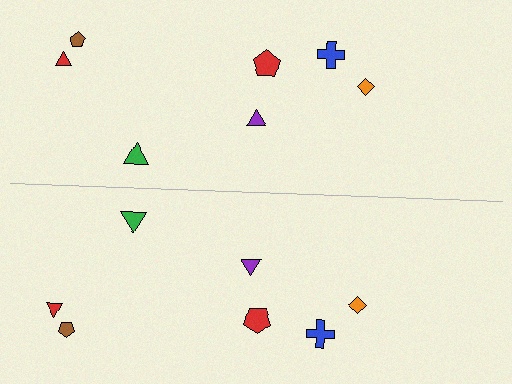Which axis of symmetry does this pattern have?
The pattern has a horizontal axis of symmetry running through the center of the image.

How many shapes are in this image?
There are 14 shapes in this image.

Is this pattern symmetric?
Yes, this pattern has bilateral (reflection) symmetry.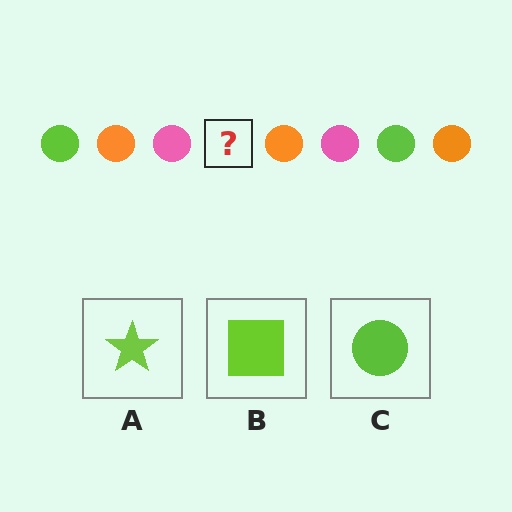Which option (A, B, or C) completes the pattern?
C.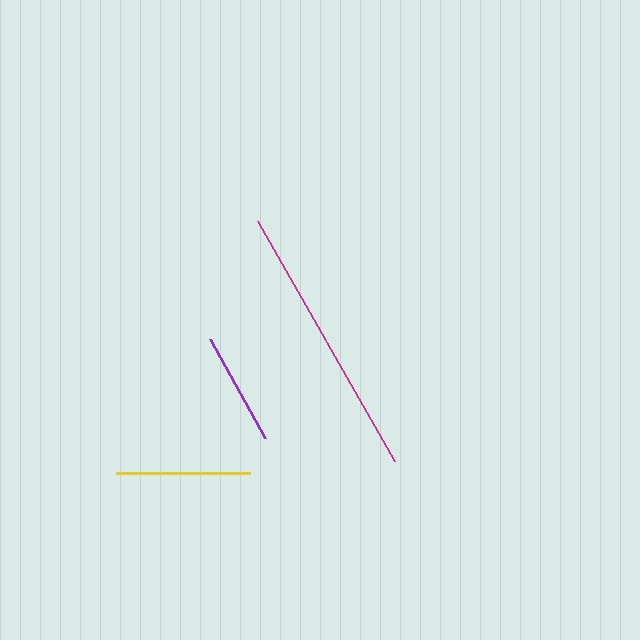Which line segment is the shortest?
The purple line is the shortest at approximately 114 pixels.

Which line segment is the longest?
The magenta line is the longest at approximately 277 pixels.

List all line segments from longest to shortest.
From longest to shortest: magenta, yellow, purple.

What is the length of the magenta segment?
The magenta segment is approximately 277 pixels long.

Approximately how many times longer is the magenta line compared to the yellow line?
The magenta line is approximately 2.1 times the length of the yellow line.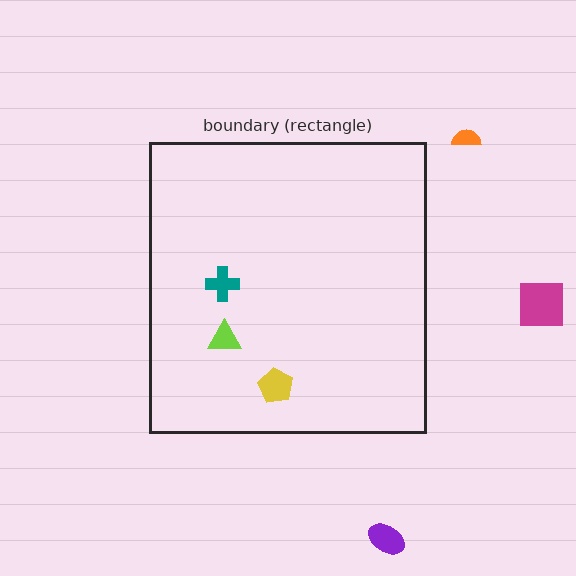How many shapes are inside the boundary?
3 inside, 3 outside.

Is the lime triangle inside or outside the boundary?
Inside.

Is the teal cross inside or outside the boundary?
Inside.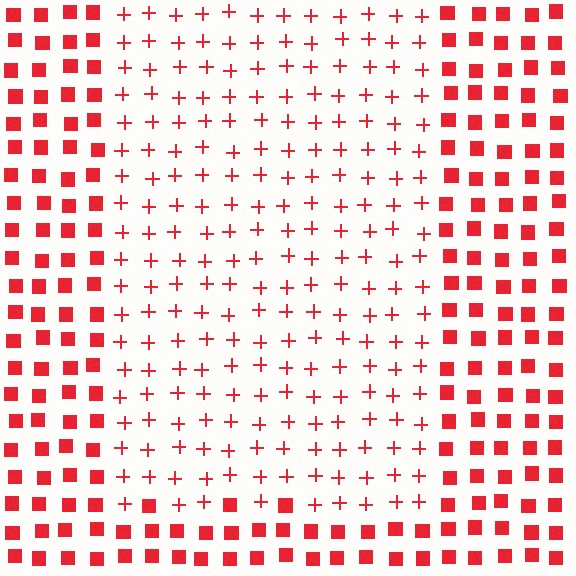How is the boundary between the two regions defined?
The boundary is defined by a change in element shape: plus signs inside vs. squares outside. All elements share the same color and spacing.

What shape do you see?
I see a rectangle.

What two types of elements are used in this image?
The image uses plus signs inside the rectangle region and squares outside it.